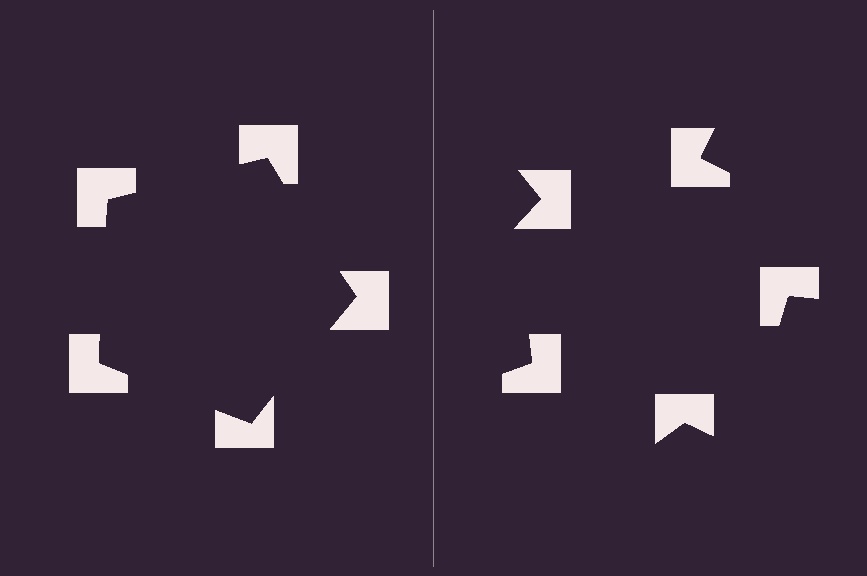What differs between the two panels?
The notched squares are positioned identically on both sides; only the wedge orientations differ. On the left they align to a pentagon; on the right they are misaligned.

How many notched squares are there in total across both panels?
10 — 5 on each side.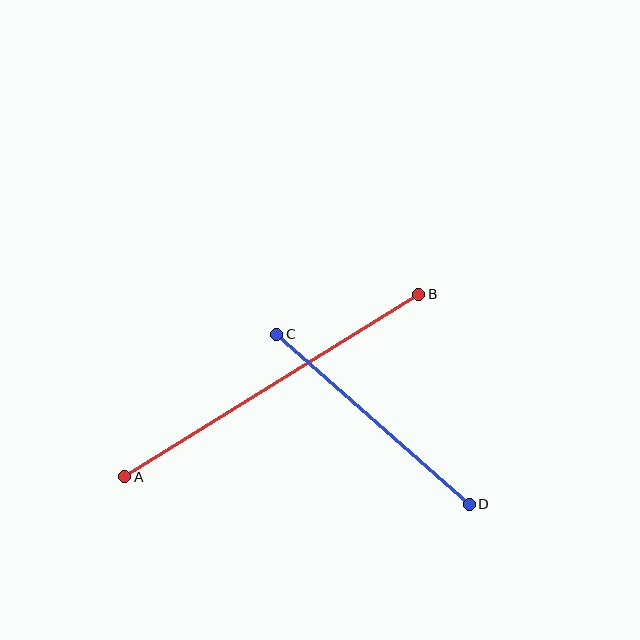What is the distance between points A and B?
The distance is approximately 346 pixels.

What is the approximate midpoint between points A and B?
The midpoint is at approximately (272, 385) pixels.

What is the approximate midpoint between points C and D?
The midpoint is at approximately (373, 419) pixels.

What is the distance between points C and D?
The distance is approximately 257 pixels.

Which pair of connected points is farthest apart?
Points A and B are farthest apart.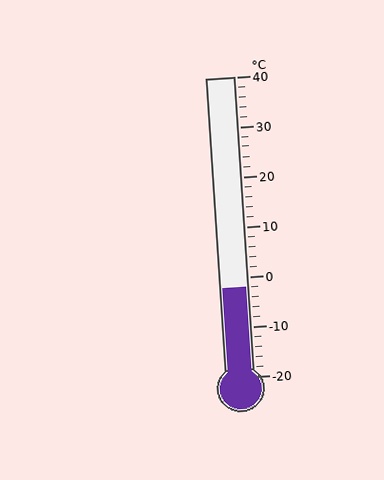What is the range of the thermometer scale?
The thermometer scale ranges from -20°C to 40°C.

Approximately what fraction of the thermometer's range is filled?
The thermometer is filled to approximately 30% of its range.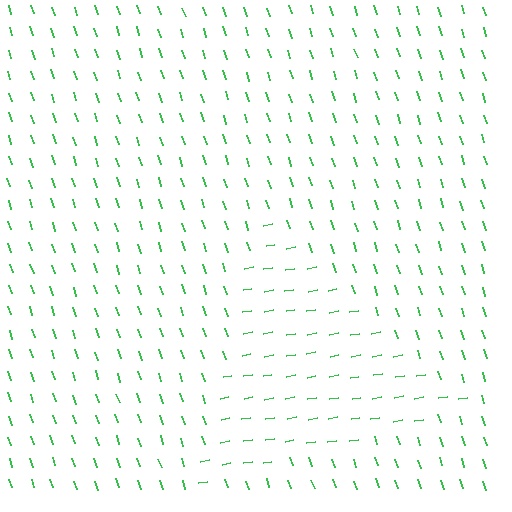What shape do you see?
I see a triangle.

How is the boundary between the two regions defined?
The boundary is defined purely by a change in line orientation (approximately 82 degrees difference). All lines are the same color and thickness.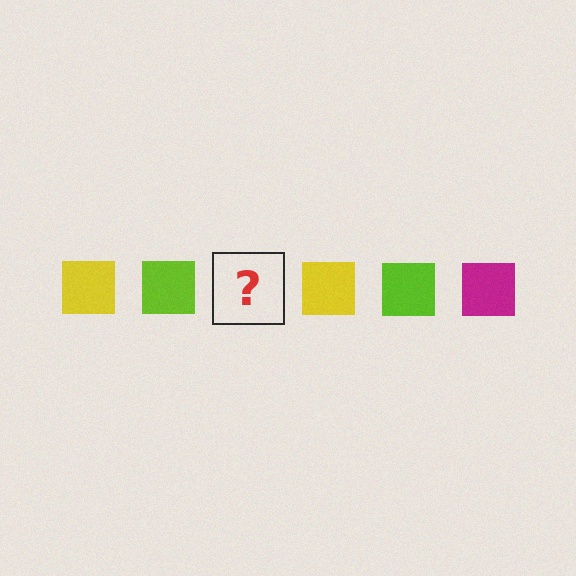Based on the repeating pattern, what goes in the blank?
The blank should be a magenta square.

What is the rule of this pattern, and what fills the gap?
The rule is that the pattern cycles through yellow, lime, magenta squares. The gap should be filled with a magenta square.